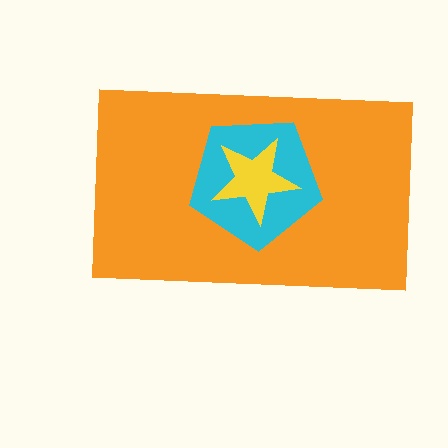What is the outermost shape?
The orange rectangle.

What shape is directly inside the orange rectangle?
The cyan pentagon.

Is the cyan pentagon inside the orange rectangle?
Yes.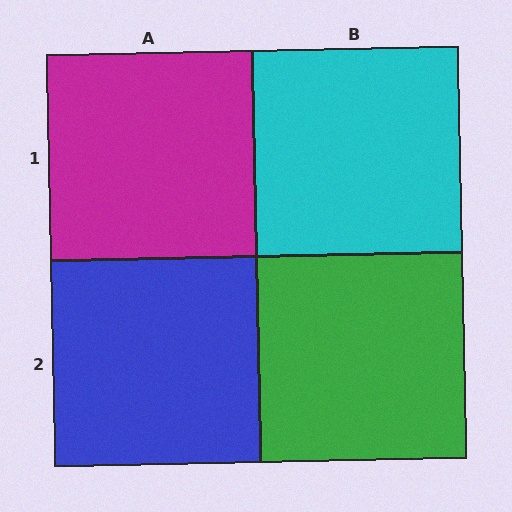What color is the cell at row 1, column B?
Cyan.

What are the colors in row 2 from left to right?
Blue, green.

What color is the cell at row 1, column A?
Magenta.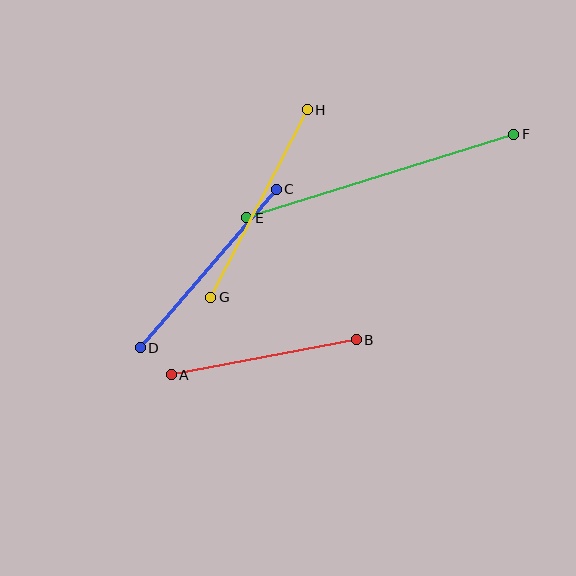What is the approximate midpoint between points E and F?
The midpoint is at approximately (380, 176) pixels.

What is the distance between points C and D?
The distance is approximately 209 pixels.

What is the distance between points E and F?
The distance is approximately 280 pixels.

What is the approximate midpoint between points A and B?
The midpoint is at approximately (264, 357) pixels.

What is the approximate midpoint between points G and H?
The midpoint is at approximately (259, 203) pixels.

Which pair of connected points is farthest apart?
Points E and F are farthest apart.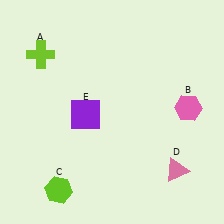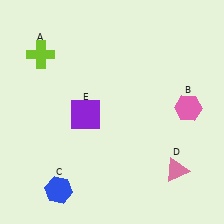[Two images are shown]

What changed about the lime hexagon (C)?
In Image 1, C is lime. In Image 2, it changed to blue.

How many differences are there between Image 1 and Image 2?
There is 1 difference between the two images.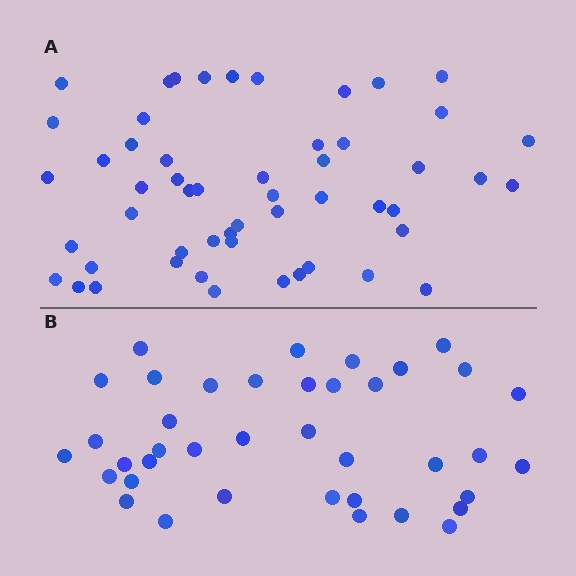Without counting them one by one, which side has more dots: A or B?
Region A (the top region) has more dots.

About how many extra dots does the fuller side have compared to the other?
Region A has approximately 15 more dots than region B.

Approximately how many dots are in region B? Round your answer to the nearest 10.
About 40 dots. (The exact count is 39, which rounds to 40.)